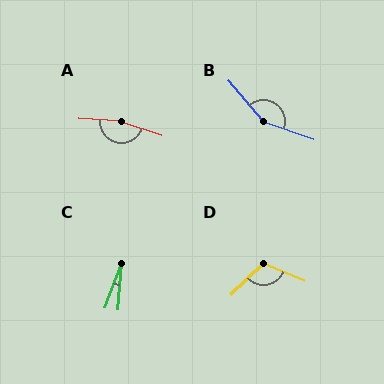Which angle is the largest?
A, at approximately 164 degrees.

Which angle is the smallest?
C, at approximately 16 degrees.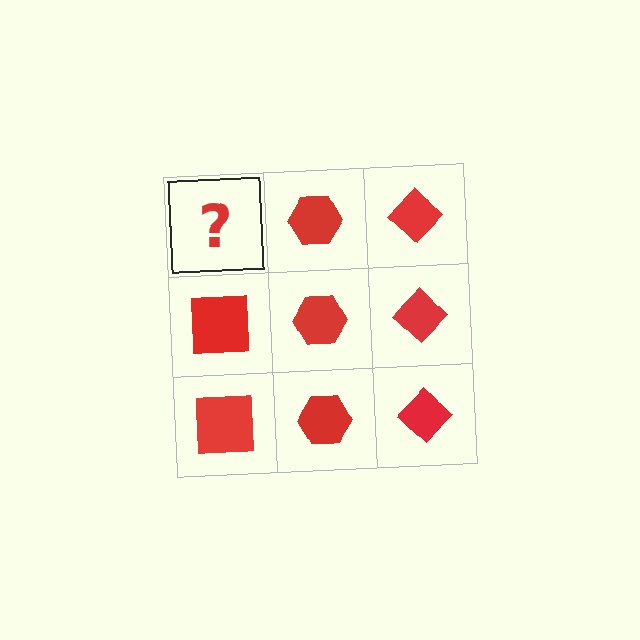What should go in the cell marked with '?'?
The missing cell should contain a red square.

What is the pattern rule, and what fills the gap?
The rule is that each column has a consistent shape. The gap should be filled with a red square.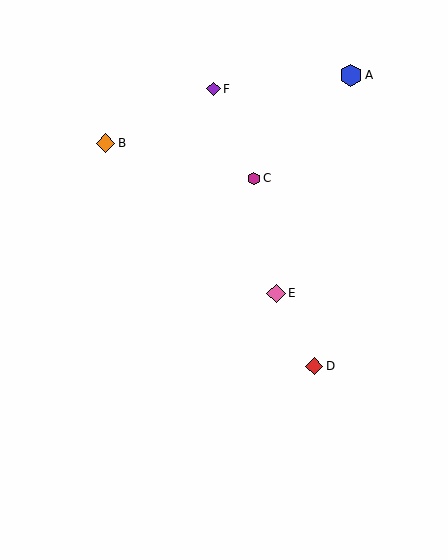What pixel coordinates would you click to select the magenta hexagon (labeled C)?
Click at (254, 178) to select the magenta hexagon C.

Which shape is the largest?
The blue hexagon (labeled A) is the largest.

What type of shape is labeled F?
Shape F is a purple diamond.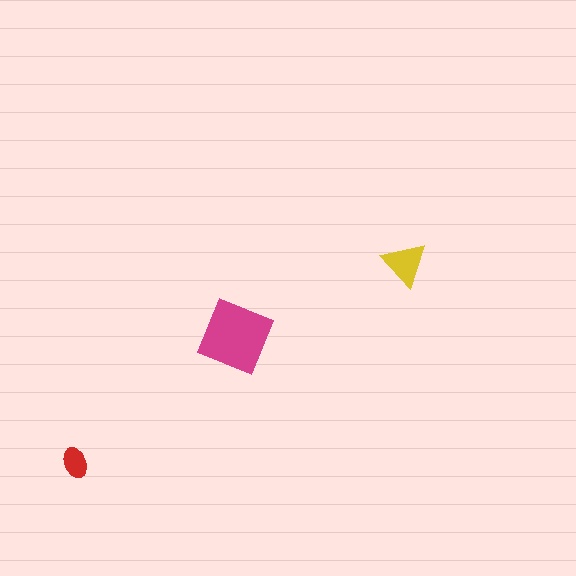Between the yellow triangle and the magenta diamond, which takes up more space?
The magenta diamond.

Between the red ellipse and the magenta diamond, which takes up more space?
The magenta diamond.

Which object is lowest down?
The red ellipse is bottommost.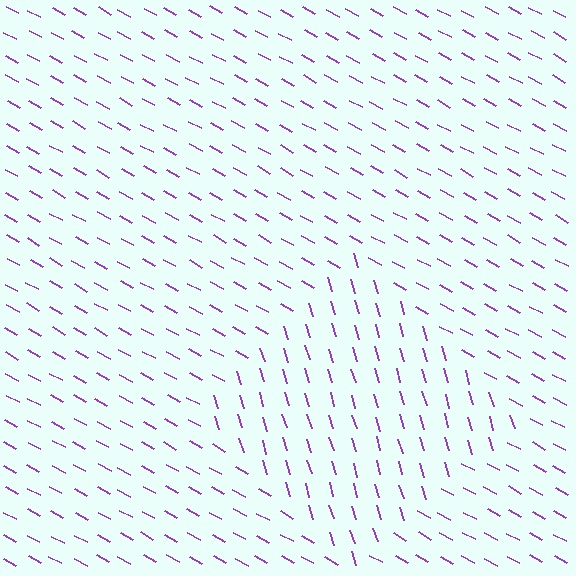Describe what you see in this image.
The image is filled with small purple line segments. A diamond region in the image has lines oriented differently from the surrounding lines, creating a visible texture boundary.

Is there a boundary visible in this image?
Yes, there is a texture boundary formed by a change in line orientation.